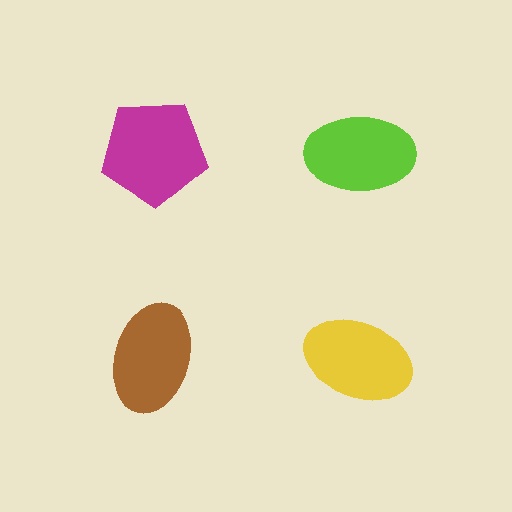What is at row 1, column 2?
A lime ellipse.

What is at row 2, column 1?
A brown ellipse.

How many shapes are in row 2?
2 shapes.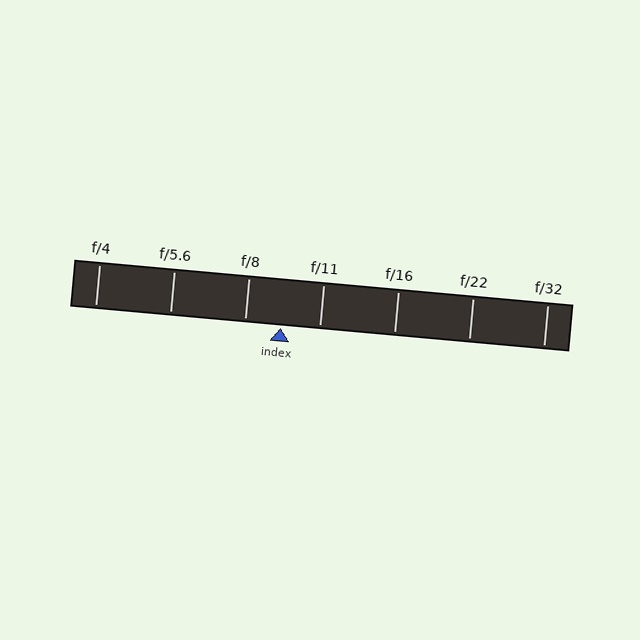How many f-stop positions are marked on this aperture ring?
There are 7 f-stop positions marked.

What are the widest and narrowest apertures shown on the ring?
The widest aperture shown is f/4 and the narrowest is f/32.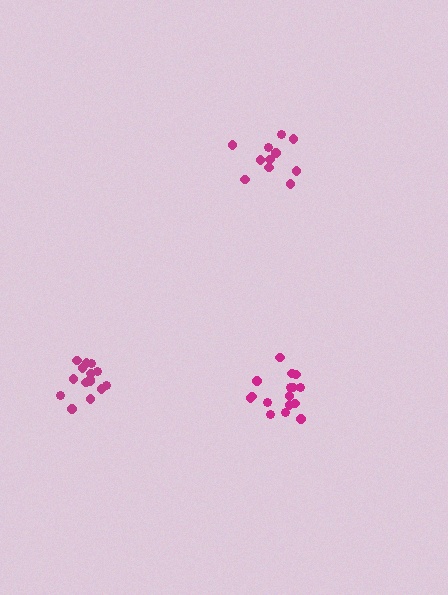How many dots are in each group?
Group 1: 11 dots, Group 2: 15 dots, Group 3: 16 dots (42 total).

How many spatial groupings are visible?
There are 3 spatial groupings.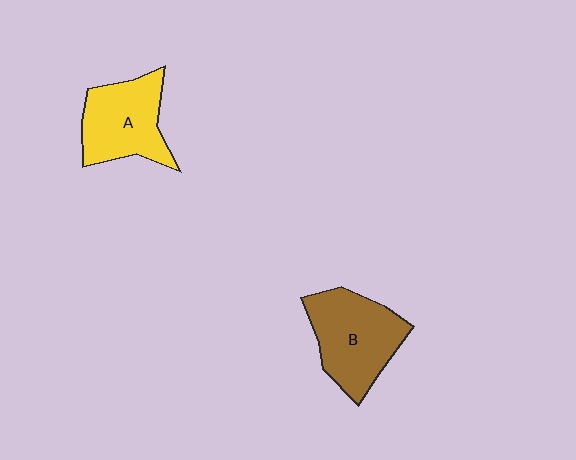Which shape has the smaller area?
Shape A (yellow).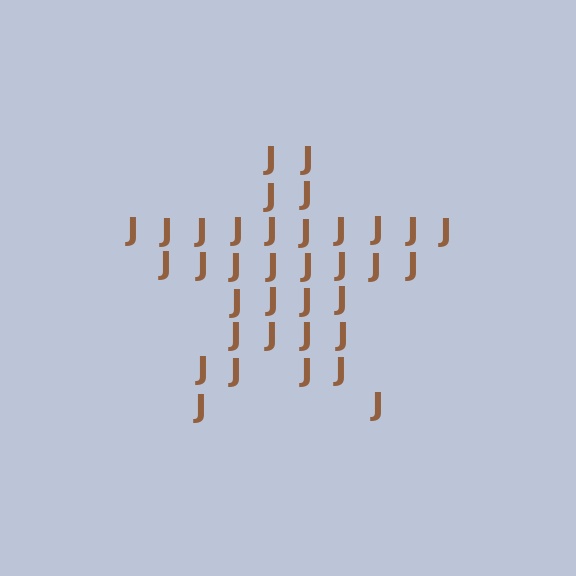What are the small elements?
The small elements are letter J's.